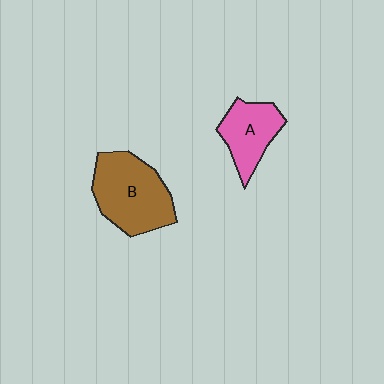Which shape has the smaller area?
Shape A (pink).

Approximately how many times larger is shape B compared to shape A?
Approximately 1.6 times.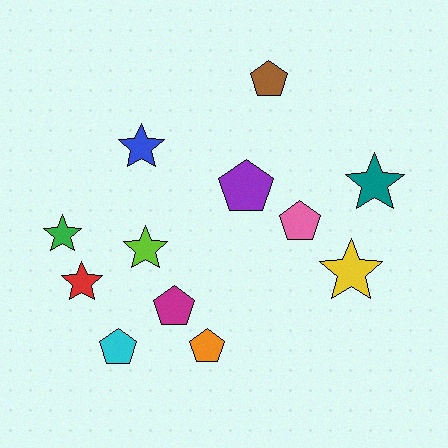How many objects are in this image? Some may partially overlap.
There are 12 objects.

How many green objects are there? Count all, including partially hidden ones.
There is 1 green object.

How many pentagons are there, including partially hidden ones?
There are 6 pentagons.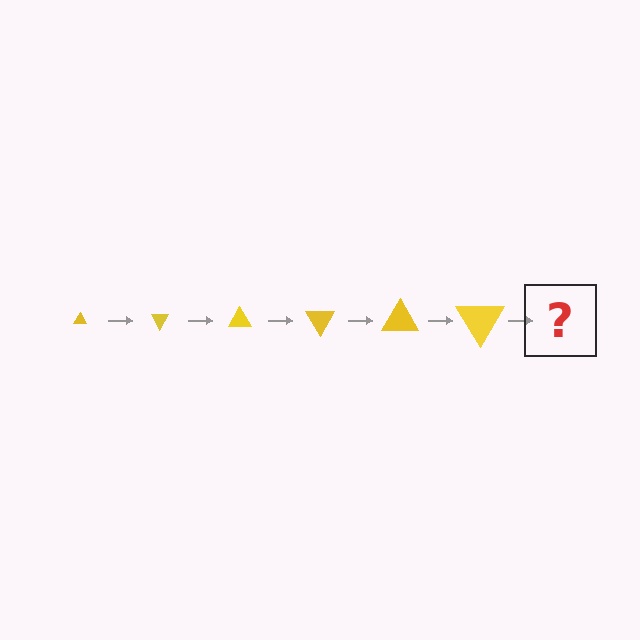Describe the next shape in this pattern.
It should be a triangle, larger than the previous one and rotated 360 degrees from the start.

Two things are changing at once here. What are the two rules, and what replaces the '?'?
The two rules are that the triangle grows larger each step and it rotates 60 degrees each step. The '?' should be a triangle, larger than the previous one and rotated 360 degrees from the start.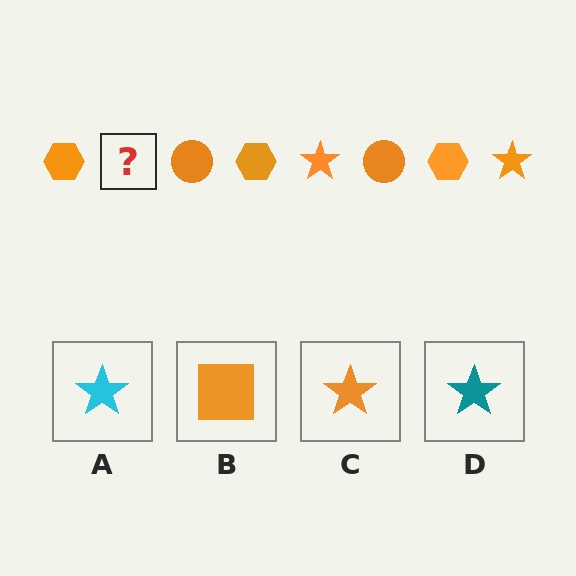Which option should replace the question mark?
Option C.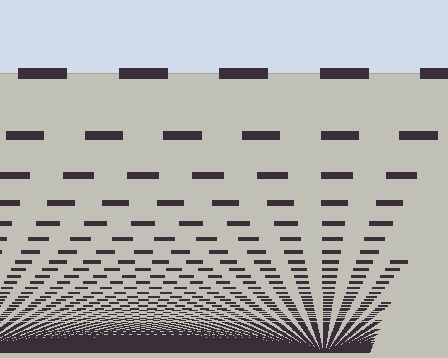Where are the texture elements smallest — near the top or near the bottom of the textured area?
Near the bottom.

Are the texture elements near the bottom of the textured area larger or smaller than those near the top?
Smaller. The gradient is inverted — elements near the bottom are smaller and denser.